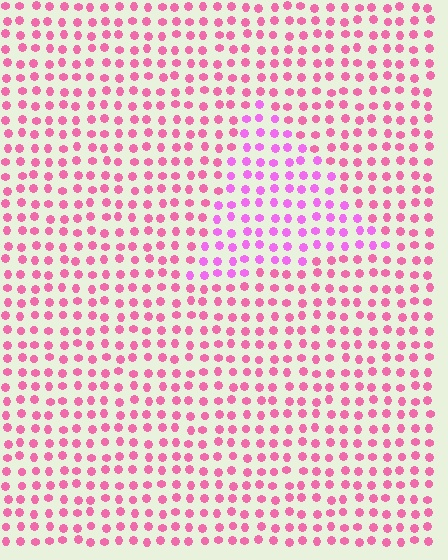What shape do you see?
I see a triangle.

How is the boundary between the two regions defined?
The boundary is defined purely by a slight shift in hue (about 31 degrees). Spacing, size, and orientation are identical on both sides.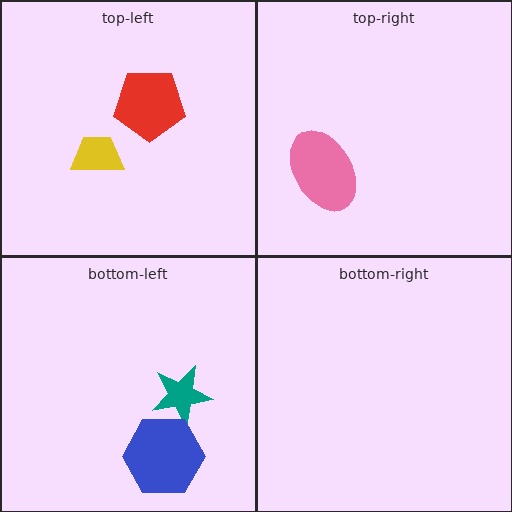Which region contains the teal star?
The bottom-left region.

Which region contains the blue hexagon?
The bottom-left region.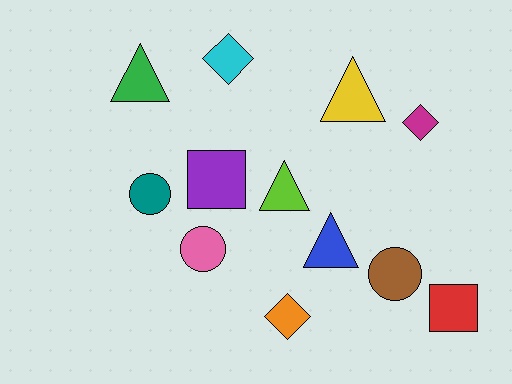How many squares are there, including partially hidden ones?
There are 2 squares.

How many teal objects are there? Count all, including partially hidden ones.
There is 1 teal object.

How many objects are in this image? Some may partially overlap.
There are 12 objects.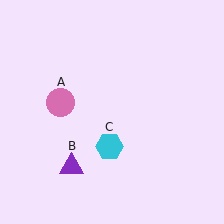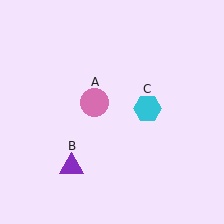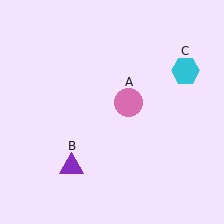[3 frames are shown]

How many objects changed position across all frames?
2 objects changed position: pink circle (object A), cyan hexagon (object C).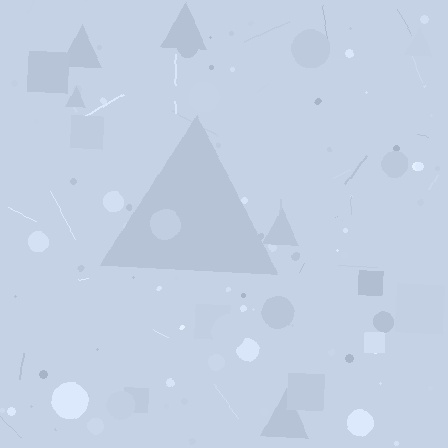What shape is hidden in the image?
A triangle is hidden in the image.